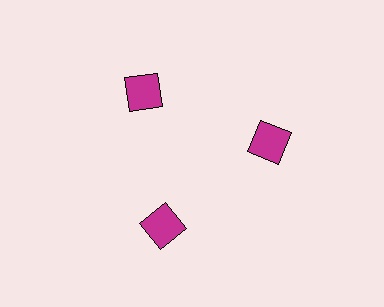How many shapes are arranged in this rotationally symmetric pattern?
There are 3 shapes, arranged in 3 groups of 1.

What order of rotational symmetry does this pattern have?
This pattern has 3-fold rotational symmetry.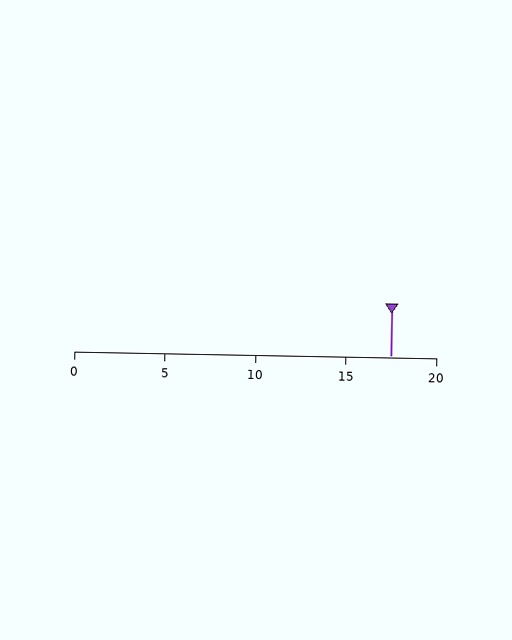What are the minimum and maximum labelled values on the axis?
The axis runs from 0 to 20.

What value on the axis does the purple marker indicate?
The marker indicates approximately 17.5.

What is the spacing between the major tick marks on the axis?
The major ticks are spaced 5 apart.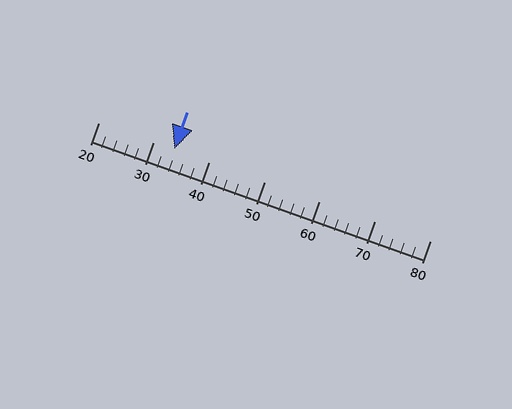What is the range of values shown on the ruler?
The ruler shows values from 20 to 80.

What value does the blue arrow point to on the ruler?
The blue arrow points to approximately 34.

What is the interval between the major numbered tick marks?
The major tick marks are spaced 10 units apart.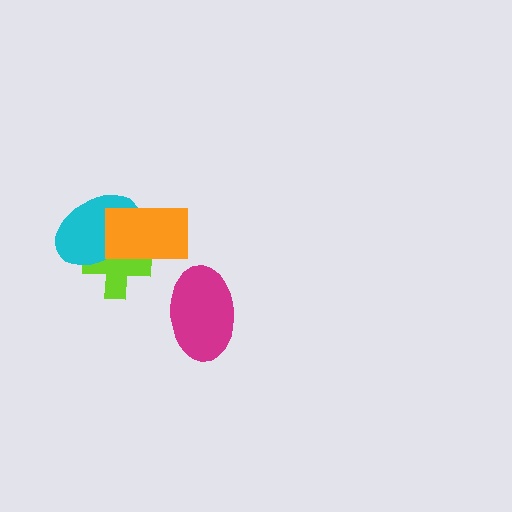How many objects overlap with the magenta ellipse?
0 objects overlap with the magenta ellipse.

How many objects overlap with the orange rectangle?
2 objects overlap with the orange rectangle.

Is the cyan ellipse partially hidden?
Yes, it is partially covered by another shape.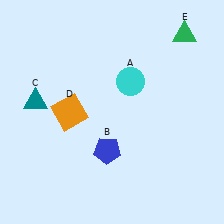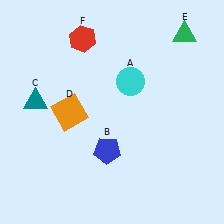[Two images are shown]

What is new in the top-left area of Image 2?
A red hexagon (F) was added in the top-left area of Image 2.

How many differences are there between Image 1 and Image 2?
There is 1 difference between the two images.